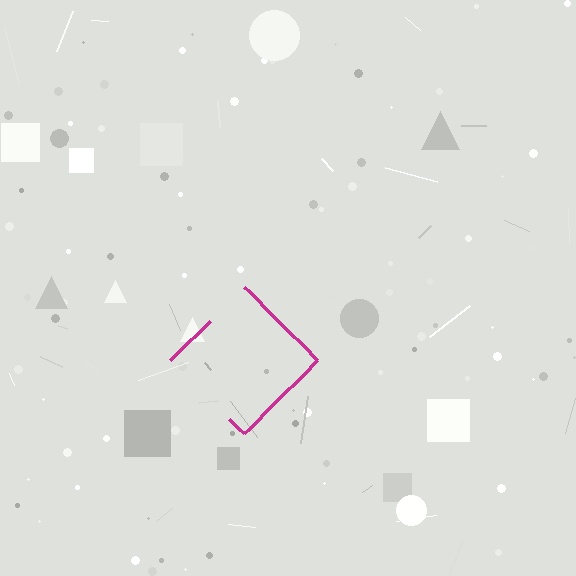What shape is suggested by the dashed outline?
The dashed outline suggests a diamond.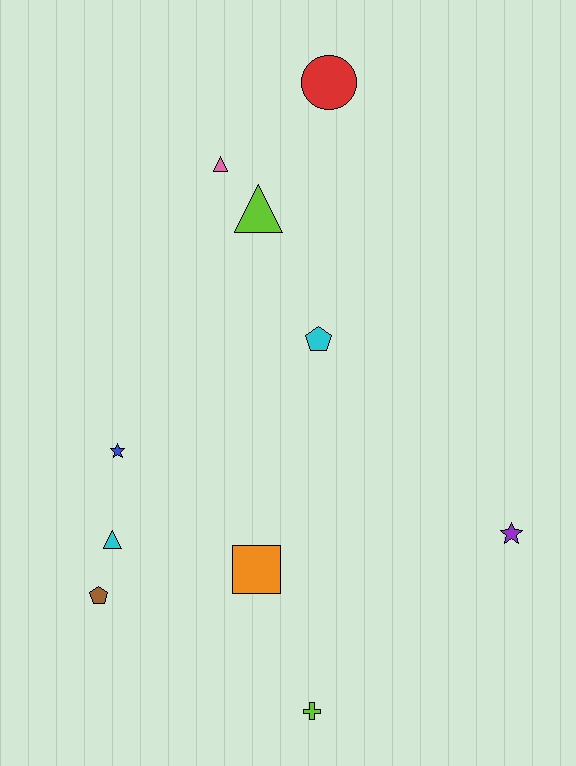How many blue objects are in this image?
There is 1 blue object.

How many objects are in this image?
There are 10 objects.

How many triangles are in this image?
There are 3 triangles.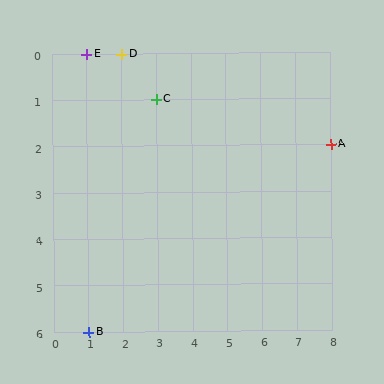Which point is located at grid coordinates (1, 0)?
Point E is at (1, 0).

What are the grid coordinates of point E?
Point E is at grid coordinates (1, 0).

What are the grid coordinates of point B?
Point B is at grid coordinates (1, 6).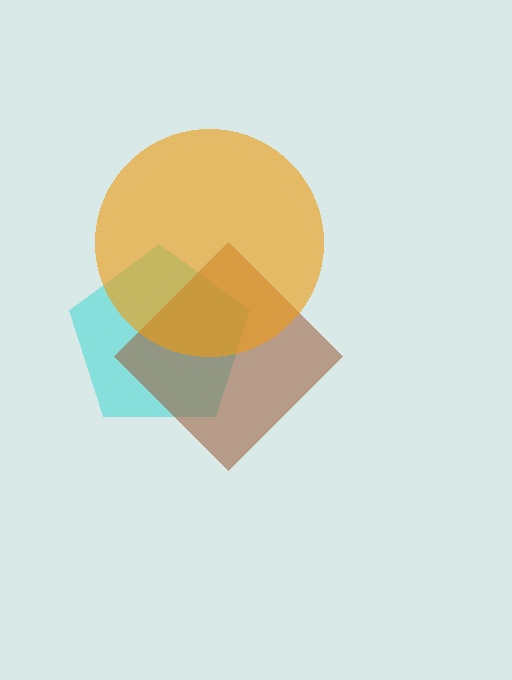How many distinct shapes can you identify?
There are 3 distinct shapes: a cyan pentagon, a brown diamond, an orange circle.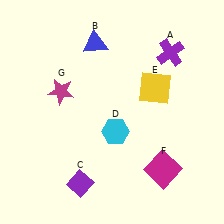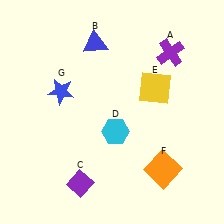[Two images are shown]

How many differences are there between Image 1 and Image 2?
There are 2 differences between the two images.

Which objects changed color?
F changed from magenta to orange. G changed from magenta to blue.